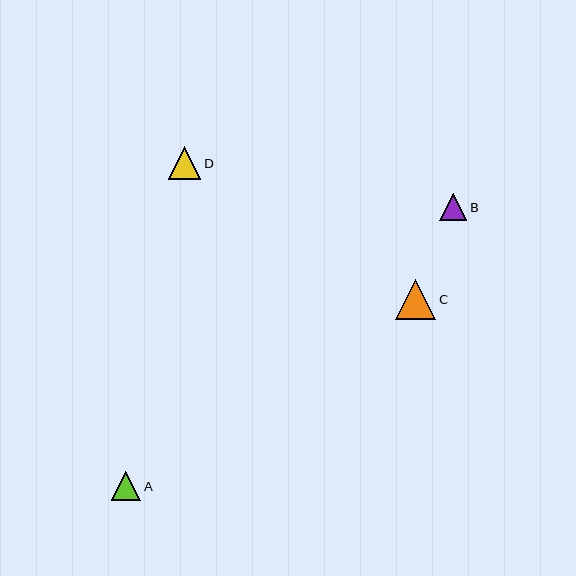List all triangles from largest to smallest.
From largest to smallest: C, D, A, B.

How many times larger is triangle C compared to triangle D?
Triangle C is approximately 1.2 times the size of triangle D.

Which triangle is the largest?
Triangle C is the largest with a size of approximately 40 pixels.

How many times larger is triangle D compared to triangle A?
Triangle D is approximately 1.1 times the size of triangle A.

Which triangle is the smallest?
Triangle B is the smallest with a size of approximately 27 pixels.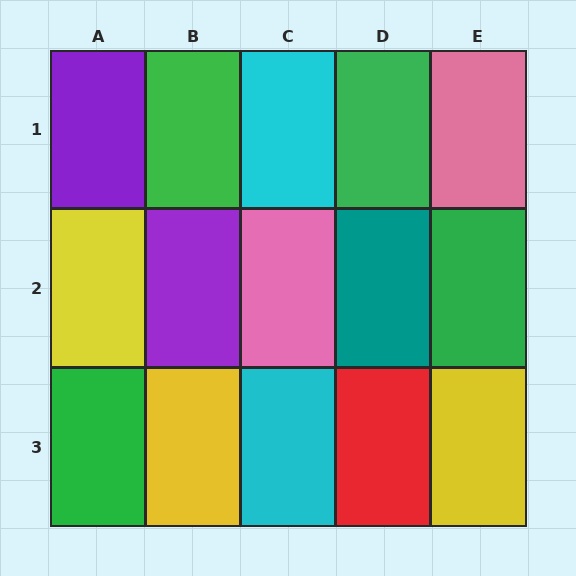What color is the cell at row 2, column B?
Purple.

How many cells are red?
1 cell is red.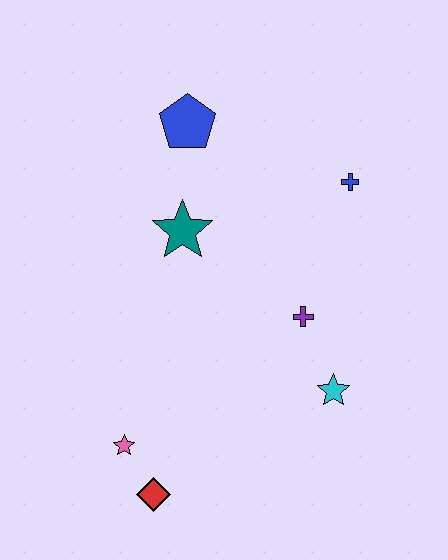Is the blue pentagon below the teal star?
No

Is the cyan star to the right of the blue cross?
No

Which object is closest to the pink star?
The red diamond is closest to the pink star.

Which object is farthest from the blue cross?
The red diamond is farthest from the blue cross.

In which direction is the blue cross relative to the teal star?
The blue cross is to the right of the teal star.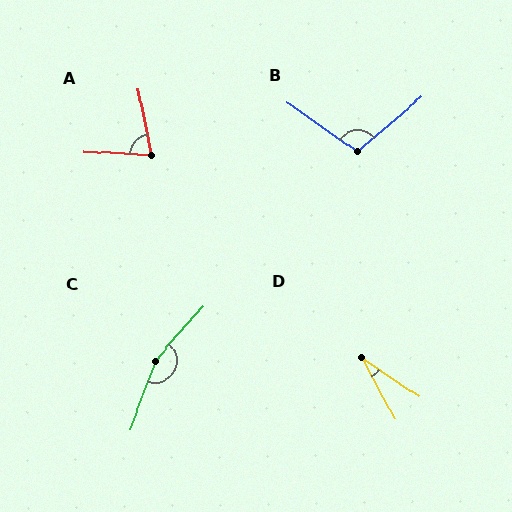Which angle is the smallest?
D, at approximately 28 degrees.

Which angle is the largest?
C, at approximately 159 degrees.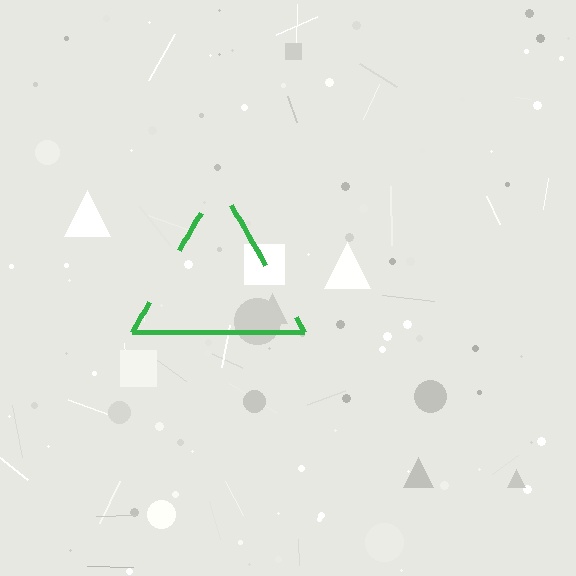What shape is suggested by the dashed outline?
The dashed outline suggests a triangle.